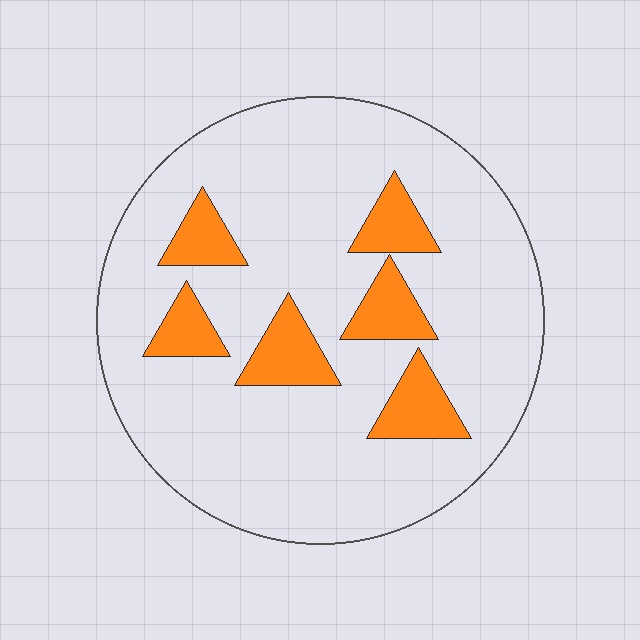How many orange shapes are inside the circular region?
6.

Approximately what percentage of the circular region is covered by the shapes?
Approximately 15%.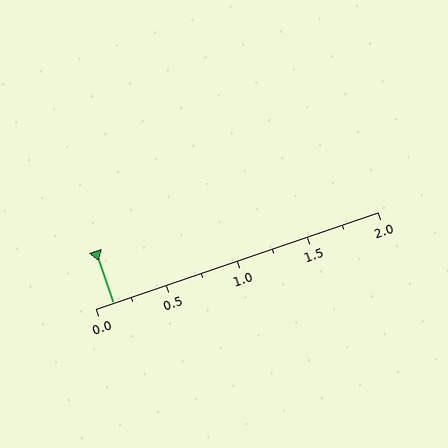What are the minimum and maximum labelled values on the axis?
The axis runs from 0.0 to 2.0.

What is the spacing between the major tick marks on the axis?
The major ticks are spaced 0.5 apart.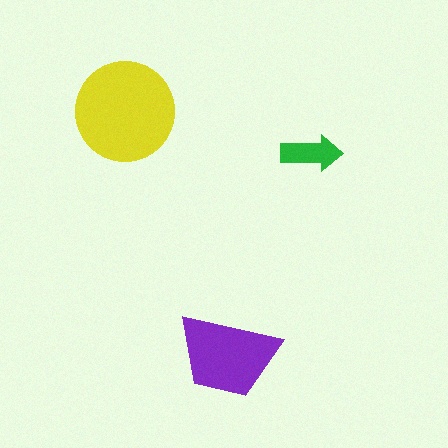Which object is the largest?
The yellow circle.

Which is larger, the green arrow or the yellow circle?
The yellow circle.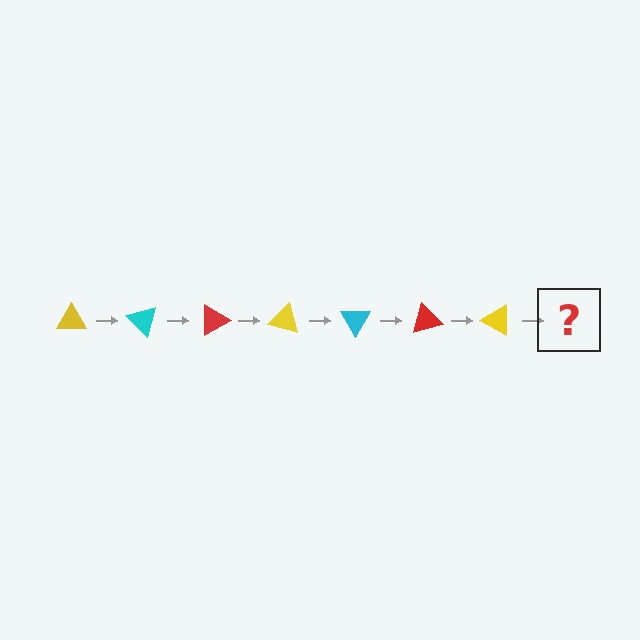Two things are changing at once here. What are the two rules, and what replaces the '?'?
The two rules are that it rotates 45 degrees each step and the color cycles through yellow, cyan, and red. The '?' should be a cyan triangle, rotated 315 degrees from the start.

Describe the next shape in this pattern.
It should be a cyan triangle, rotated 315 degrees from the start.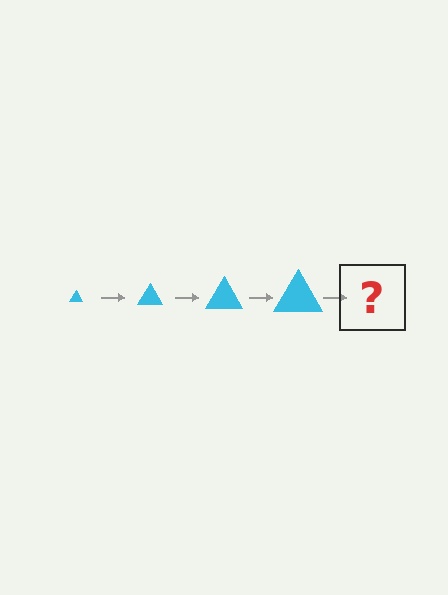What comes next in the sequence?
The next element should be a cyan triangle, larger than the previous one.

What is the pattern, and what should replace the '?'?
The pattern is that the triangle gets progressively larger each step. The '?' should be a cyan triangle, larger than the previous one.